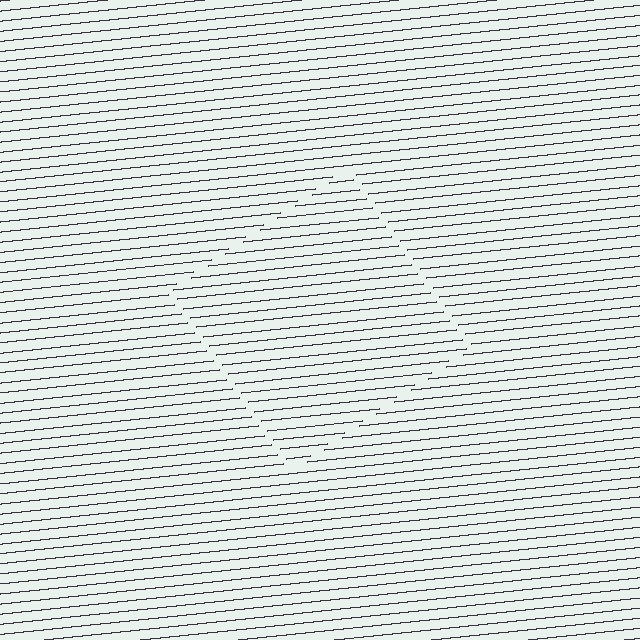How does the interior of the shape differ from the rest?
The interior of the shape contains the same grating, shifted by half a period — the contour is defined by the phase discontinuity where line-ends from the inner and outer gratings abut.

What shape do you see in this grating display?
An illusory square. The interior of the shape contains the same grating, shifted by half a period — the contour is defined by the phase discontinuity where line-ends from the inner and outer gratings abut.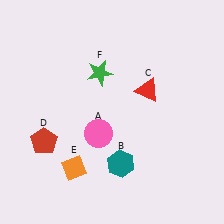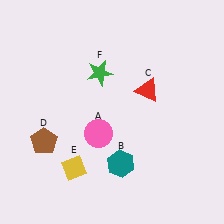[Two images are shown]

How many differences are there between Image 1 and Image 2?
There are 2 differences between the two images.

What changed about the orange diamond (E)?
In Image 1, E is orange. In Image 2, it changed to yellow.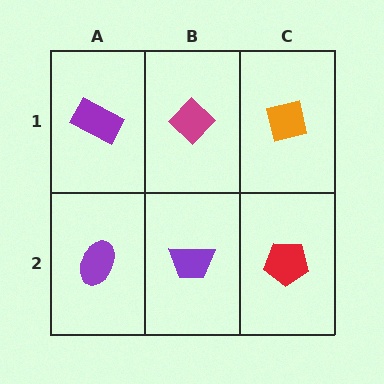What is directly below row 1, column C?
A red pentagon.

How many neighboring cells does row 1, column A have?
2.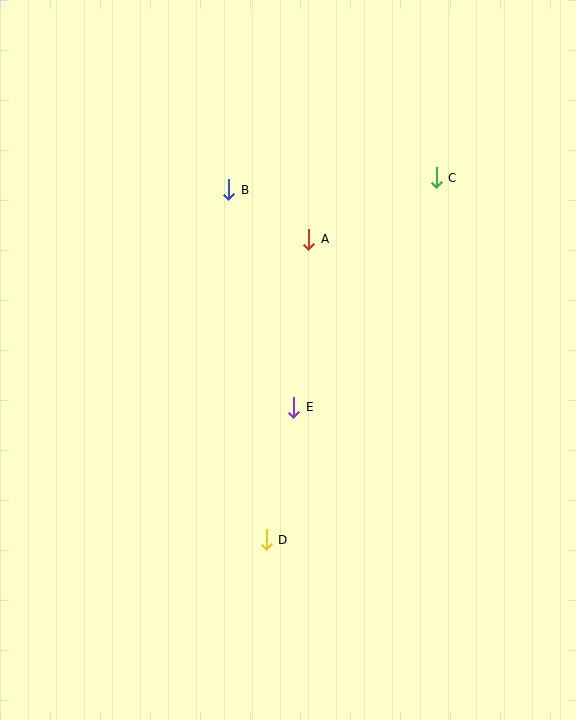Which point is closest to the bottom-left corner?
Point D is closest to the bottom-left corner.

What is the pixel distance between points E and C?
The distance between E and C is 270 pixels.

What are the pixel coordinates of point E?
Point E is at (294, 407).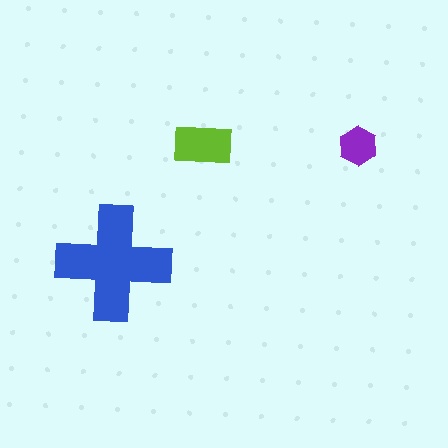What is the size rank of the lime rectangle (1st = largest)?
2nd.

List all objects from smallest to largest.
The purple hexagon, the lime rectangle, the blue cross.